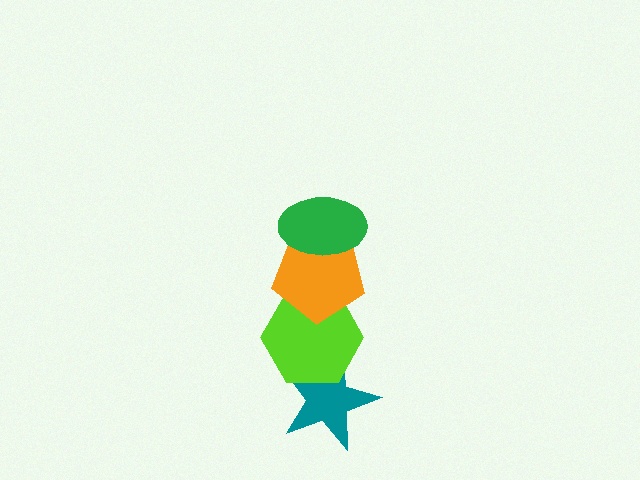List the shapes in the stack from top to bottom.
From top to bottom: the green ellipse, the orange pentagon, the lime hexagon, the teal star.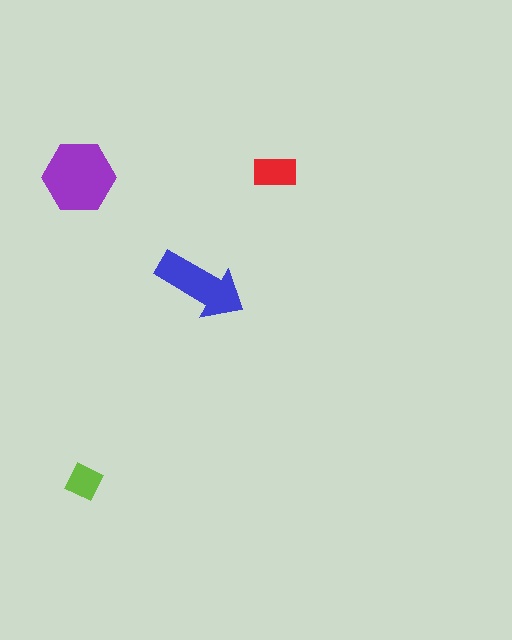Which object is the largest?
The purple hexagon.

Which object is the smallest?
The lime diamond.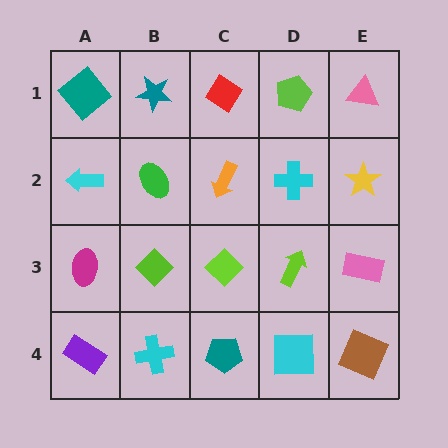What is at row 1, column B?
A teal star.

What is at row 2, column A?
A cyan arrow.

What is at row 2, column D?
A cyan cross.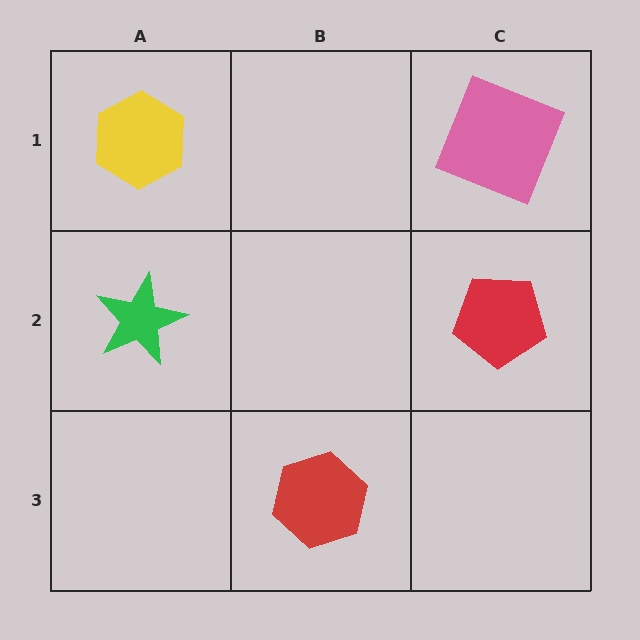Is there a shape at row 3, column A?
No, that cell is empty.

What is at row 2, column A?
A green star.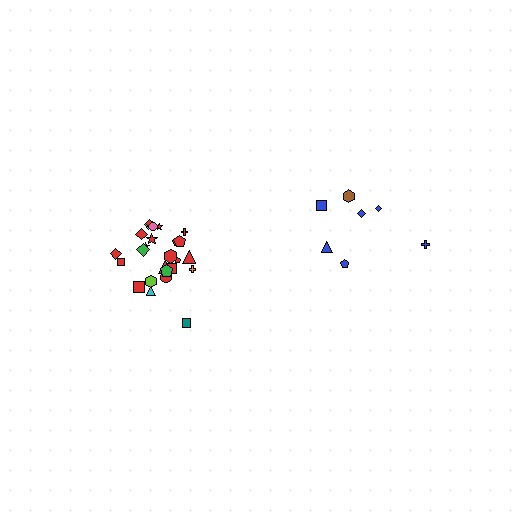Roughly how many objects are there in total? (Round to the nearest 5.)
Roughly 30 objects in total.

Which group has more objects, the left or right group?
The left group.